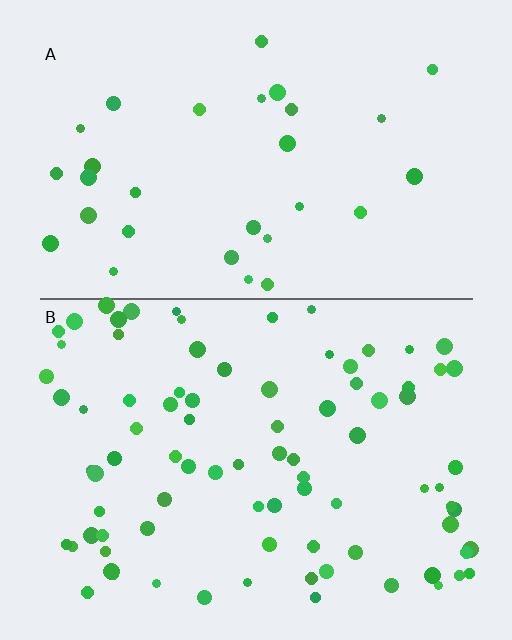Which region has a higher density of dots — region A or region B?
B (the bottom).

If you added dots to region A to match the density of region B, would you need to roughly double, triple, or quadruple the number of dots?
Approximately triple.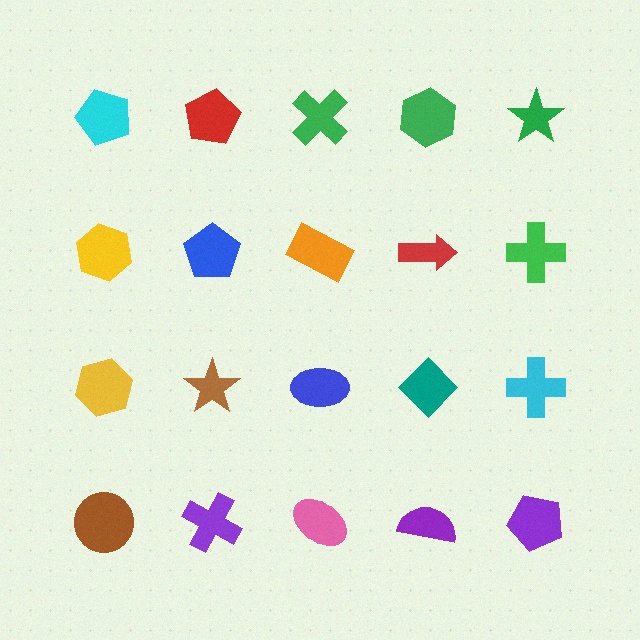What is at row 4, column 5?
A purple pentagon.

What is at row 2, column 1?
A yellow hexagon.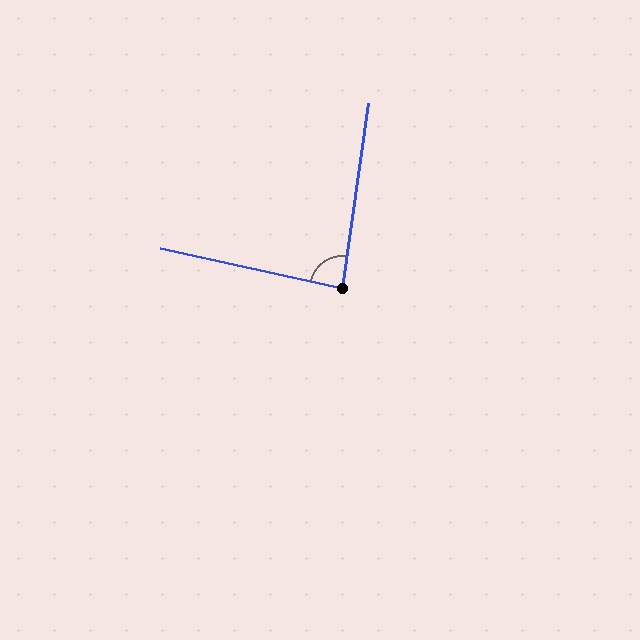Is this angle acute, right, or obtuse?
It is approximately a right angle.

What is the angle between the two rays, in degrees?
Approximately 86 degrees.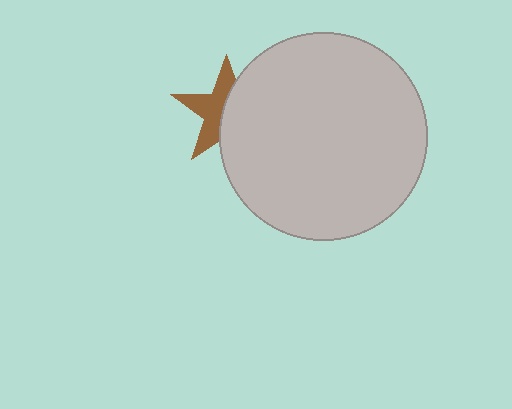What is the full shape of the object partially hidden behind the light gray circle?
The partially hidden object is a brown star.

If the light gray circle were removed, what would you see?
You would see the complete brown star.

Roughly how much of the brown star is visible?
About half of it is visible (roughly 50%).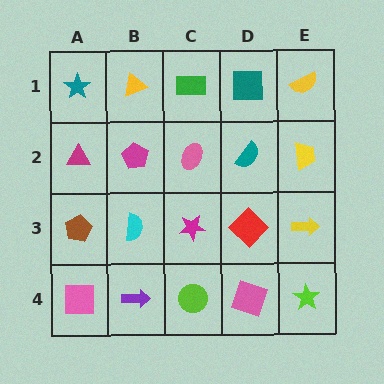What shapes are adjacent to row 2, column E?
A yellow semicircle (row 1, column E), a yellow arrow (row 3, column E), a teal semicircle (row 2, column D).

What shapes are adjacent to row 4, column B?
A cyan semicircle (row 3, column B), a pink square (row 4, column A), a lime circle (row 4, column C).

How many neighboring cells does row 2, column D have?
4.